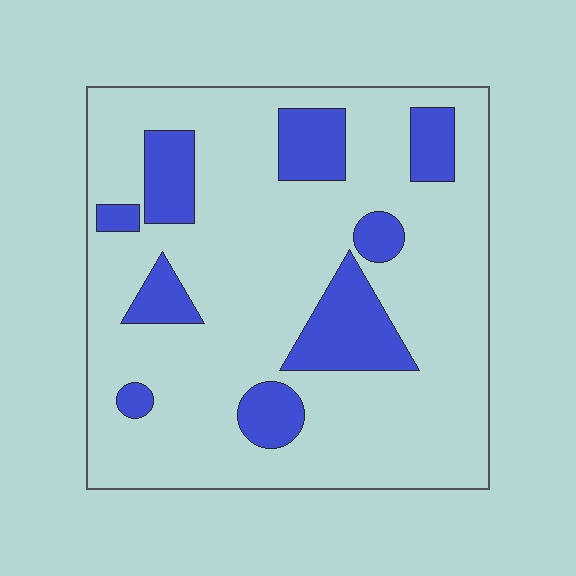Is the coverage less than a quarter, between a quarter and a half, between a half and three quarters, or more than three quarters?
Less than a quarter.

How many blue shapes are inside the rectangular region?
9.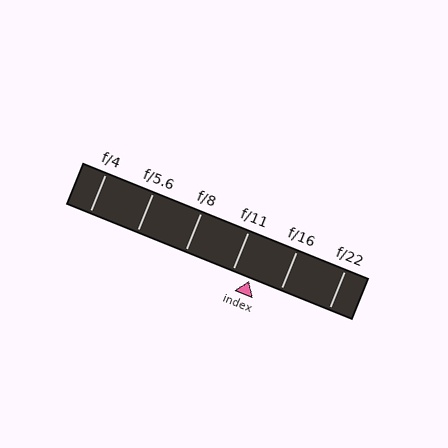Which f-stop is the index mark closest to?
The index mark is closest to f/11.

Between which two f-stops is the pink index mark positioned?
The index mark is between f/11 and f/16.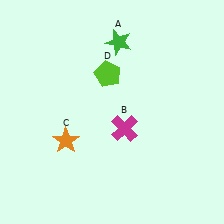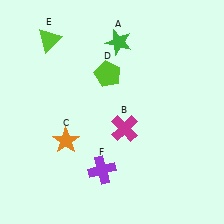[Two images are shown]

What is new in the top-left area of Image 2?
A lime triangle (E) was added in the top-left area of Image 2.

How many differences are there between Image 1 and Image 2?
There are 2 differences between the two images.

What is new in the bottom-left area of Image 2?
A purple cross (F) was added in the bottom-left area of Image 2.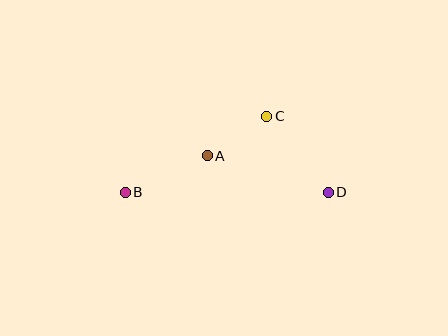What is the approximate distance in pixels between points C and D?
The distance between C and D is approximately 98 pixels.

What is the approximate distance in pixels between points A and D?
The distance between A and D is approximately 126 pixels.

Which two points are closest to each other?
Points A and C are closest to each other.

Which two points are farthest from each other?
Points B and D are farthest from each other.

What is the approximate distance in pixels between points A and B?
The distance between A and B is approximately 90 pixels.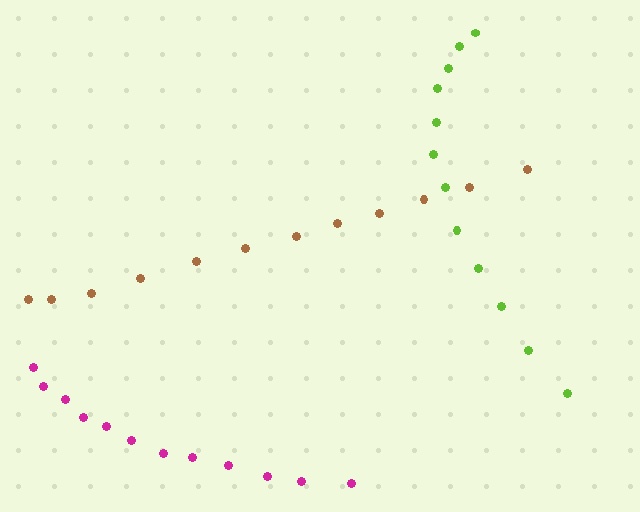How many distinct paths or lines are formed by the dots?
There are 3 distinct paths.